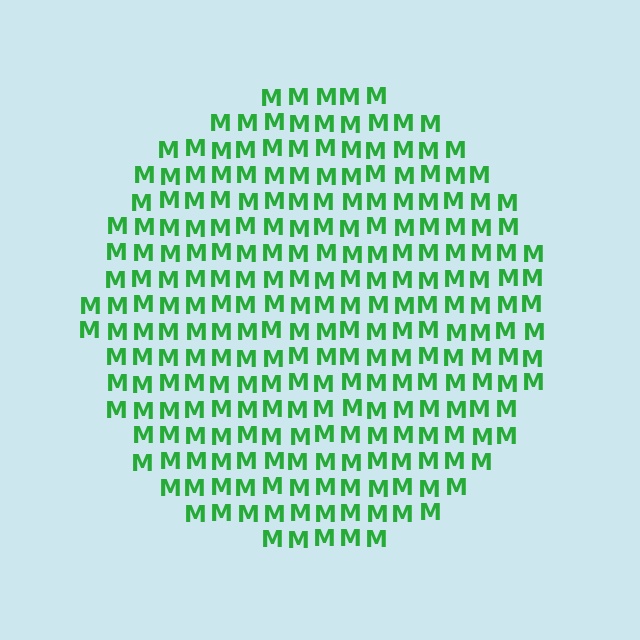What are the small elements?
The small elements are letter M's.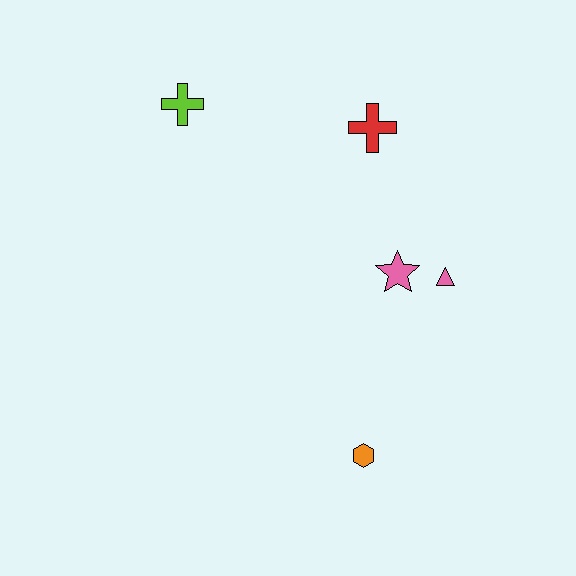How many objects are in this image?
There are 5 objects.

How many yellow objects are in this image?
There are no yellow objects.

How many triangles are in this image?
There is 1 triangle.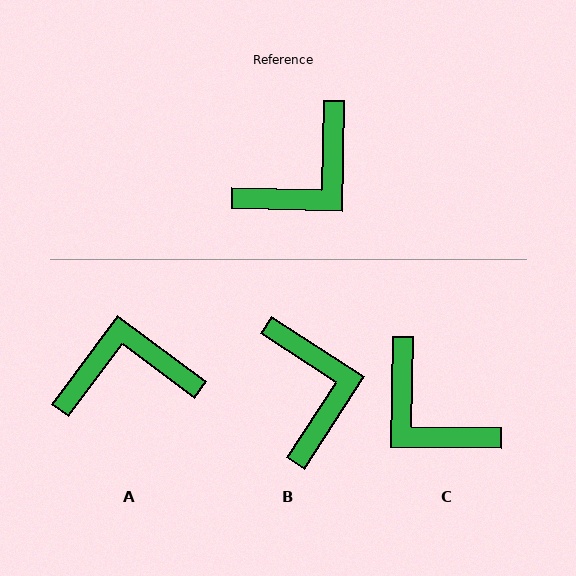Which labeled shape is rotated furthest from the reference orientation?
A, about 145 degrees away.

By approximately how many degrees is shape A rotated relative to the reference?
Approximately 145 degrees counter-clockwise.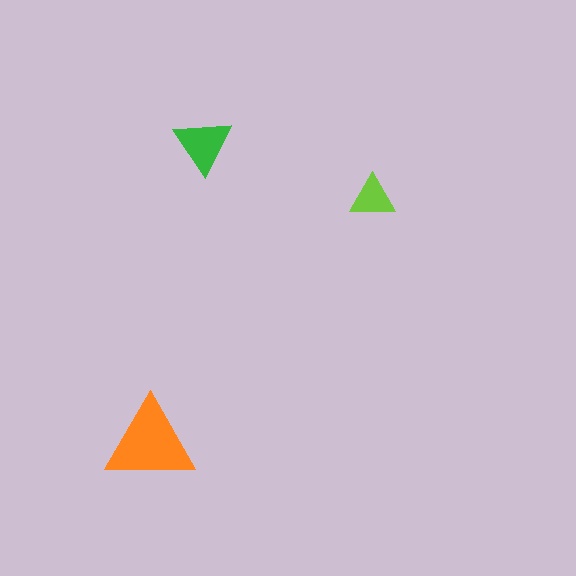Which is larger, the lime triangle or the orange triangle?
The orange one.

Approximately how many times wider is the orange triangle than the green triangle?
About 1.5 times wider.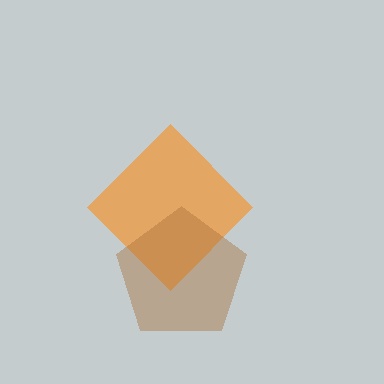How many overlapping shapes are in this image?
There are 2 overlapping shapes in the image.